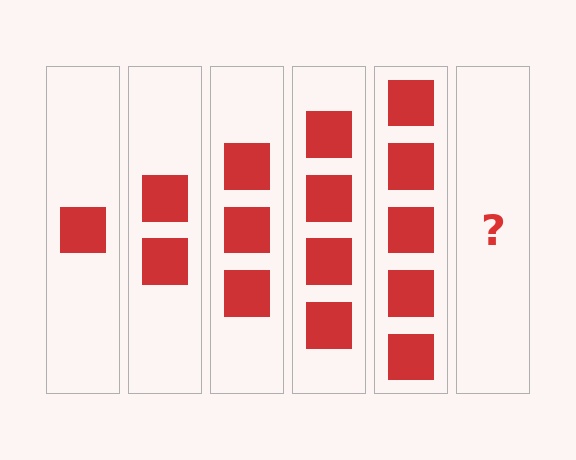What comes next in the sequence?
The next element should be 6 squares.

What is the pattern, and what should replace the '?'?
The pattern is that each step adds one more square. The '?' should be 6 squares.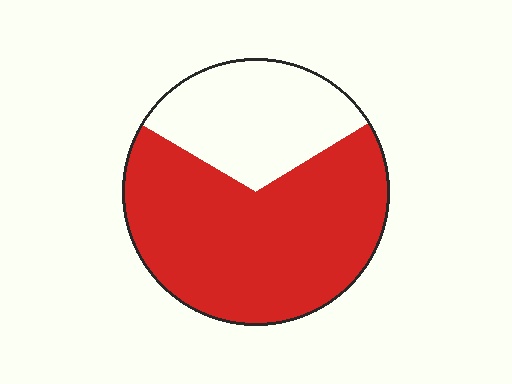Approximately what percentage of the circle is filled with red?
Approximately 65%.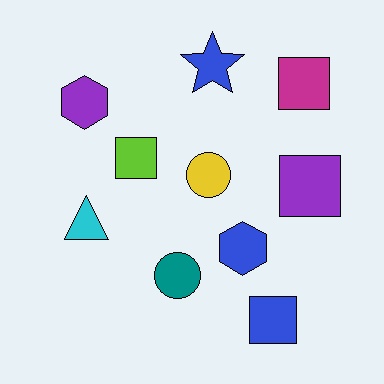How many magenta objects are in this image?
There is 1 magenta object.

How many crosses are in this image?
There are no crosses.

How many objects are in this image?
There are 10 objects.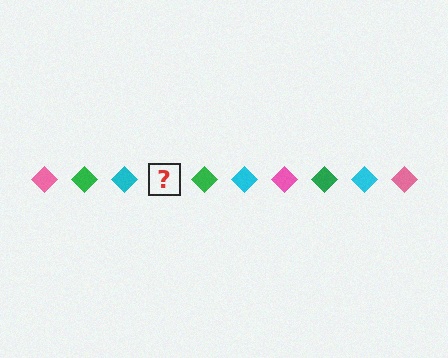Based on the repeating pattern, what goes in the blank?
The blank should be a pink diamond.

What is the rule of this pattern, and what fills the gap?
The rule is that the pattern cycles through pink, green, cyan diamonds. The gap should be filled with a pink diamond.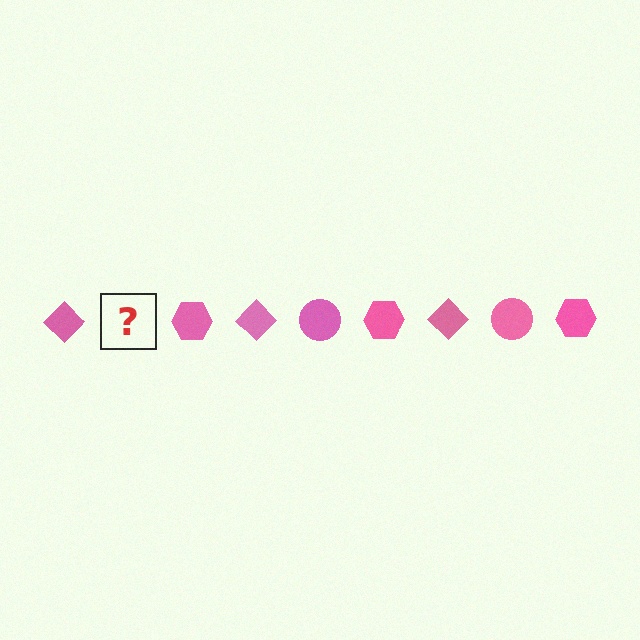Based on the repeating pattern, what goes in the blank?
The blank should be a pink circle.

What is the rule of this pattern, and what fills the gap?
The rule is that the pattern cycles through diamond, circle, hexagon shapes in pink. The gap should be filled with a pink circle.